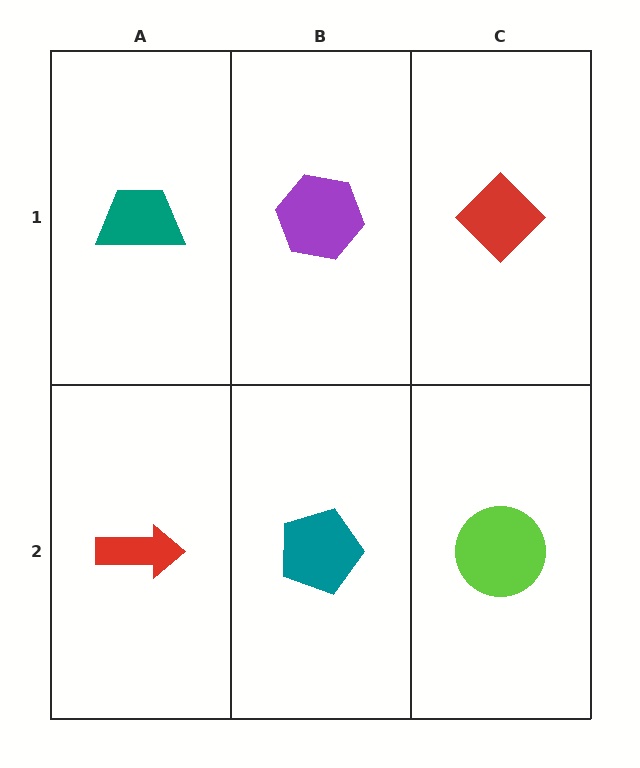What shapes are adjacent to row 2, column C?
A red diamond (row 1, column C), a teal pentagon (row 2, column B).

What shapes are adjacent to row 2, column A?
A teal trapezoid (row 1, column A), a teal pentagon (row 2, column B).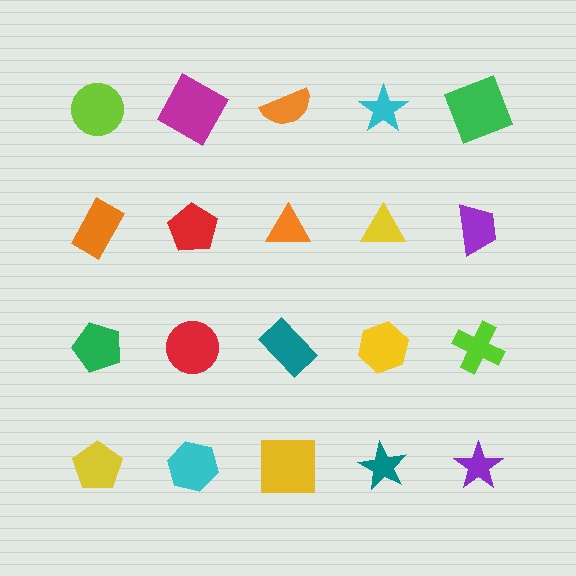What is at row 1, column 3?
An orange semicircle.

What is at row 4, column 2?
A cyan hexagon.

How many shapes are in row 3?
5 shapes.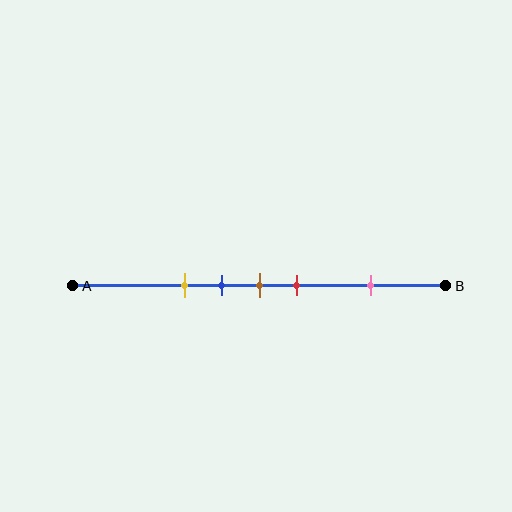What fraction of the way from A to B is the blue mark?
The blue mark is approximately 40% (0.4) of the way from A to B.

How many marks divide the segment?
There are 5 marks dividing the segment.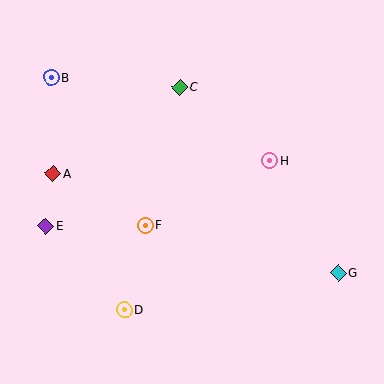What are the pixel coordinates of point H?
Point H is at (269, 160).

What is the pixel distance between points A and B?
The distance between A and B is 96 pixels.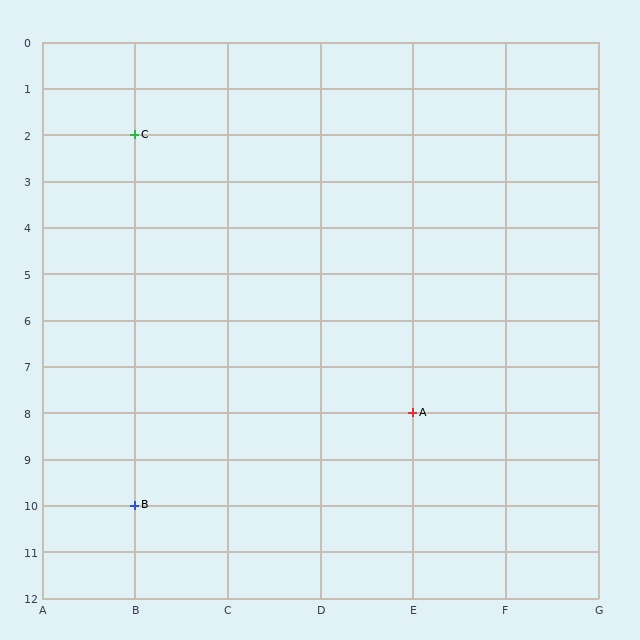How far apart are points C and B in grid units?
Points C and B are 8 rows apart.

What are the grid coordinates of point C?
Point C is at grid coordinates (B, 2).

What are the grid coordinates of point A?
Point A is at grid coordinates (E, 8).